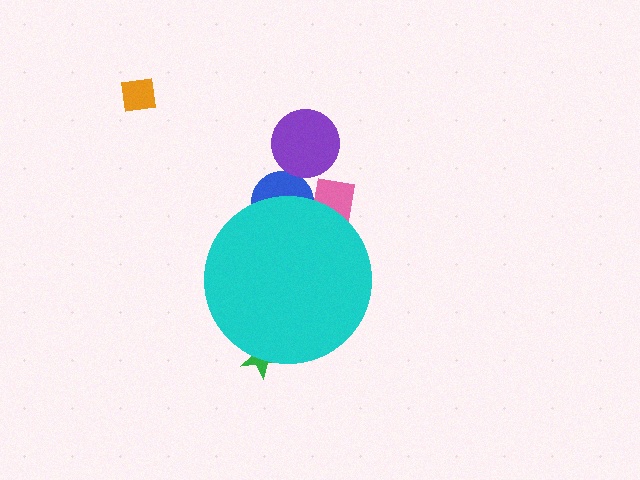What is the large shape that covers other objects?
A cyan circle.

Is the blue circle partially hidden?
Yes, the blue circle is partially hidden behind the cyan circle.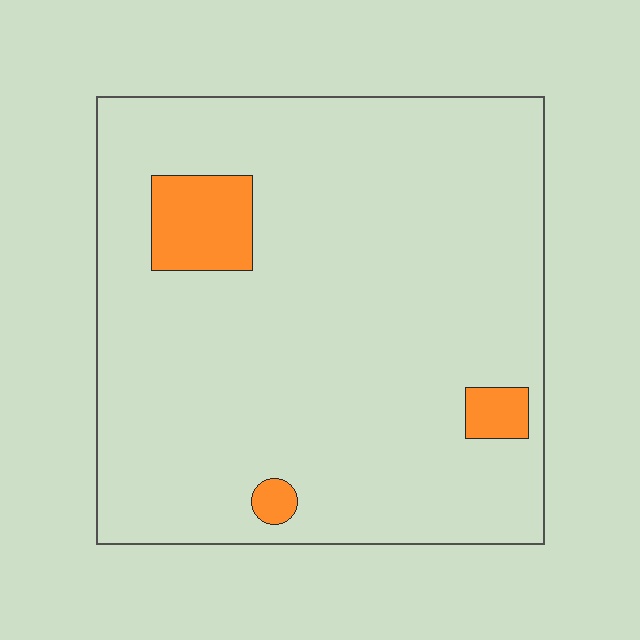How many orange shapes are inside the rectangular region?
3.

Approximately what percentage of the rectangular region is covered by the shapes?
Approximately 5%.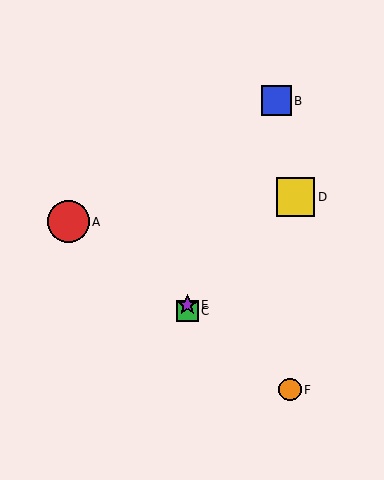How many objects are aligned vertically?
2 objects (C, E) are aligned vertically.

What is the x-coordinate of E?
Object E is at x≈187.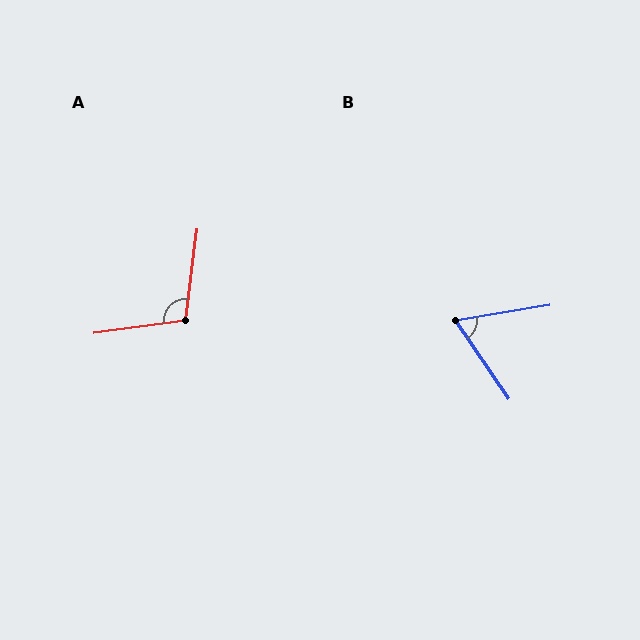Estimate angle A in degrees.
Approximately 105 degrees.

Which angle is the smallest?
B, at approximately 65 degrees.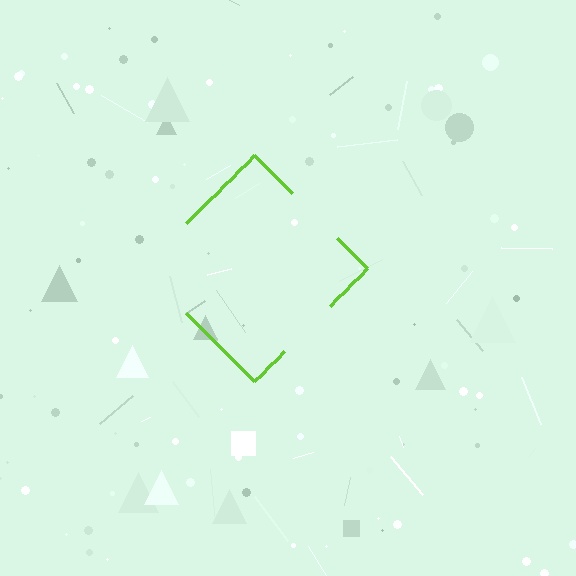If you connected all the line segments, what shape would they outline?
They would outline a diamond.